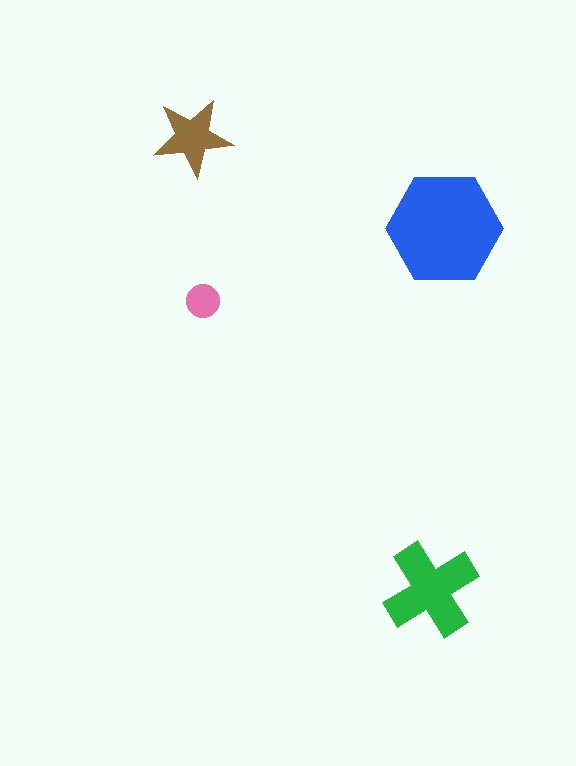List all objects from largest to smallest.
The blue hexagon, the green cross, the brown star, the pink circle.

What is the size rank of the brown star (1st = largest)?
3rd.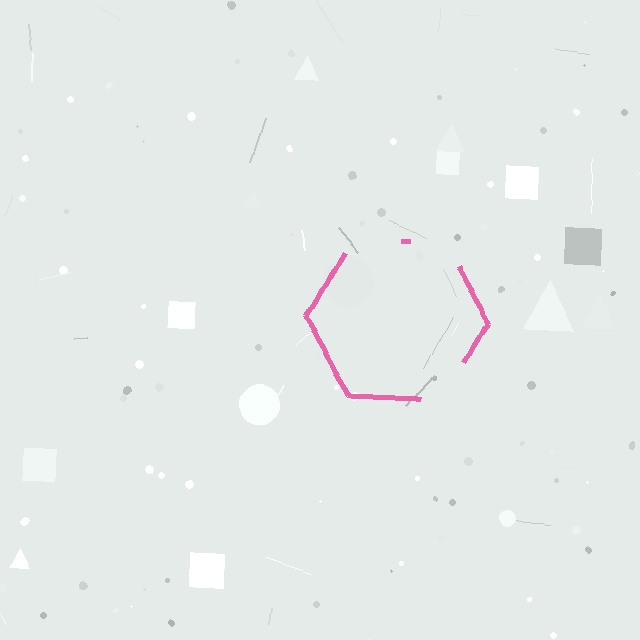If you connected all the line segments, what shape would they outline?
They would outline a hexagon.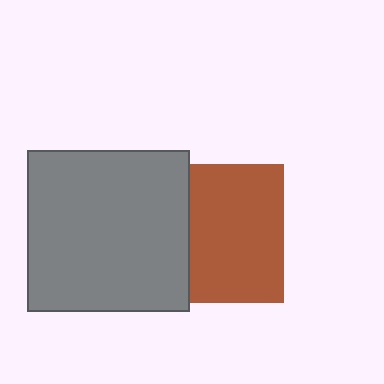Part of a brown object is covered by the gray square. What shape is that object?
It is a square.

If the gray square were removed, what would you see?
You would see the complete brown square.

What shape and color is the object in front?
The object in front is a gray square.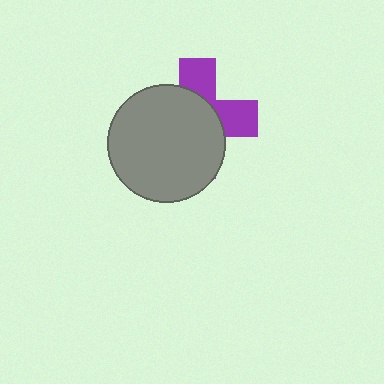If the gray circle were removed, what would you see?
You would see the complete purple cross.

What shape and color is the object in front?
The object in front is a gray circle.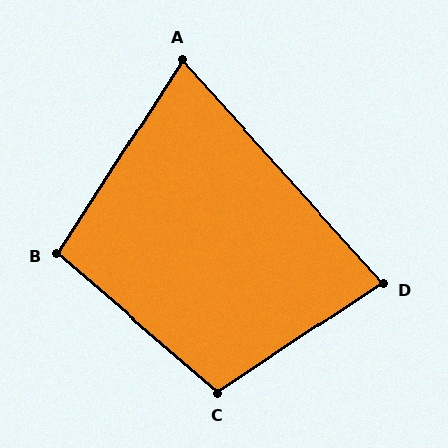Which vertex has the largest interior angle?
C, at approximately 105 degrees.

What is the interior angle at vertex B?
Approximately 98 degrees (obtuse).